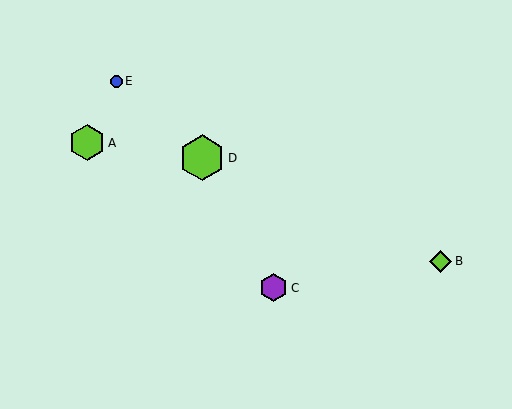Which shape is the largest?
The lime hexagon (labeled D) is the largest.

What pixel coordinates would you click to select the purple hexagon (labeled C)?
Click at (274, 288) to select the purple hexagon C.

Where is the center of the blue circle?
The center of the blue circle is at (116, 81).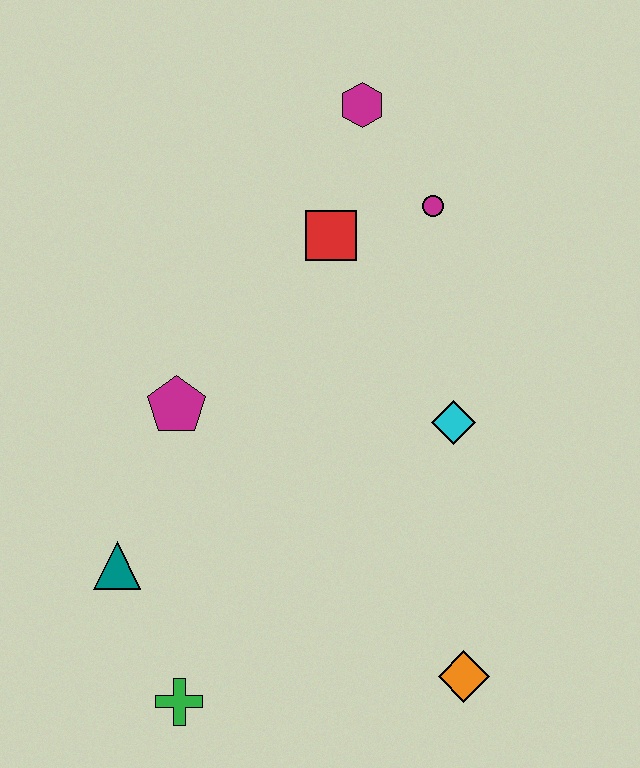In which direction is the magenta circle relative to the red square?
The magenta circle is to the right of the red square.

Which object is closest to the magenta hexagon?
The magenta circle is closest to the magenta hexagon.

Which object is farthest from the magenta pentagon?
The orange diamond is farthest from the magenta pentagon.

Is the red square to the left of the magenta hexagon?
Yes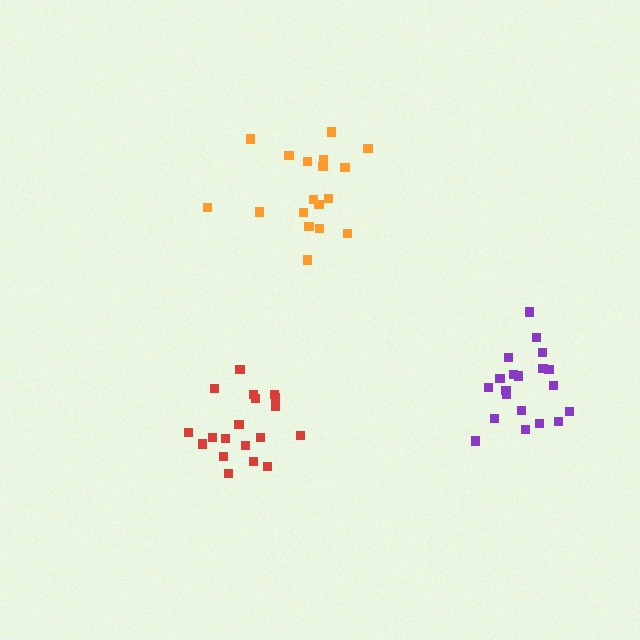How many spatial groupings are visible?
There are 3 spatial groupings.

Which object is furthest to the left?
The red cluster is leftmost.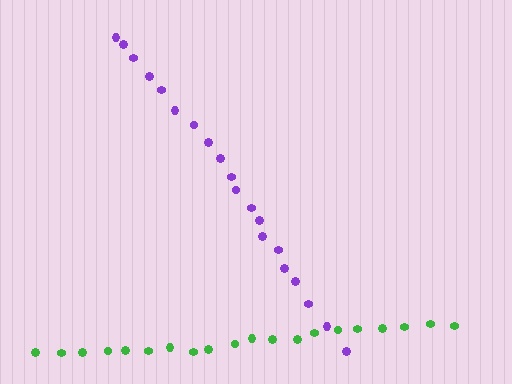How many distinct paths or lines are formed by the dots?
There are 2 distinct paths.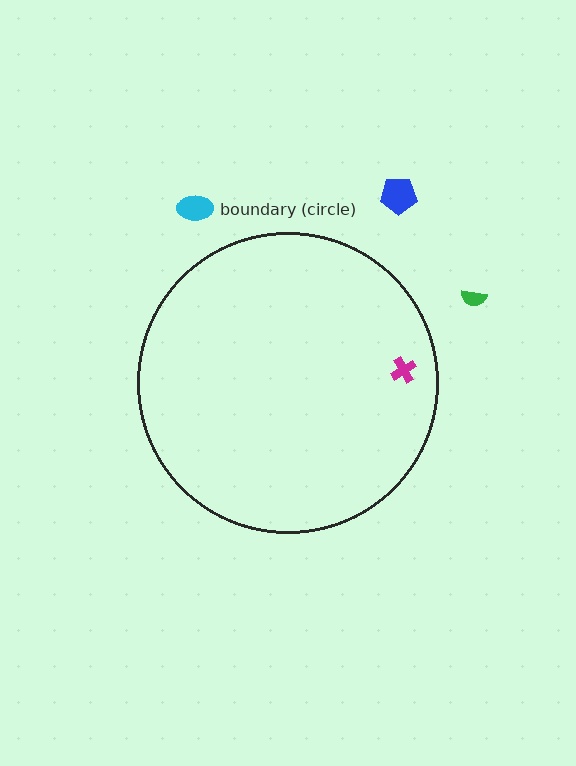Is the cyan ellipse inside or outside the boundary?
Outside.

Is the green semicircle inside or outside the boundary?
Outside.